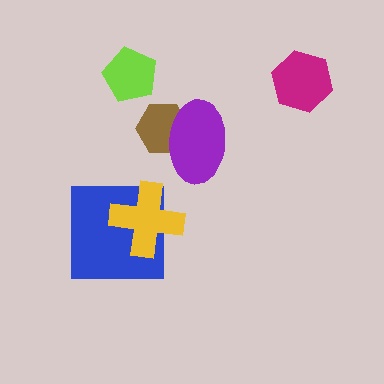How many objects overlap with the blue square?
1 object overlaps with the blue square.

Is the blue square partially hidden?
Yes, it is partially covered by another shape.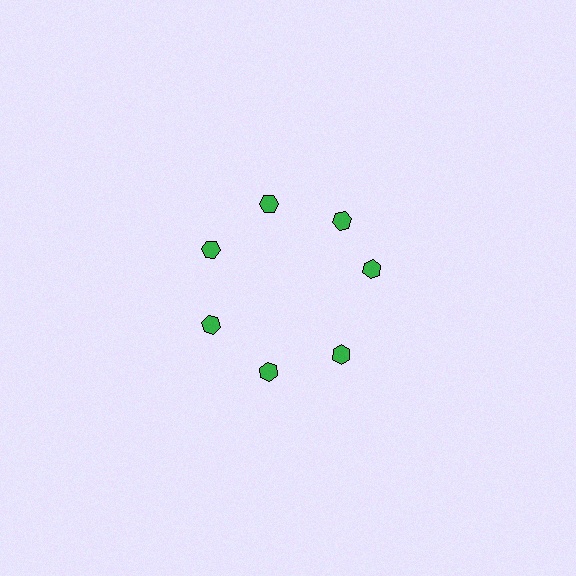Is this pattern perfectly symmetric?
No. The 7 green hexagons are arranged in a ring, but one element near the 3 o'clock position is rotated out of alignment along the ring, breaking the 7-fold rotational symmetry.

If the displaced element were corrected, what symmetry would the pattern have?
It would have 7-fold rotational symmetry — the pattern would map onto itself every 51 degrees.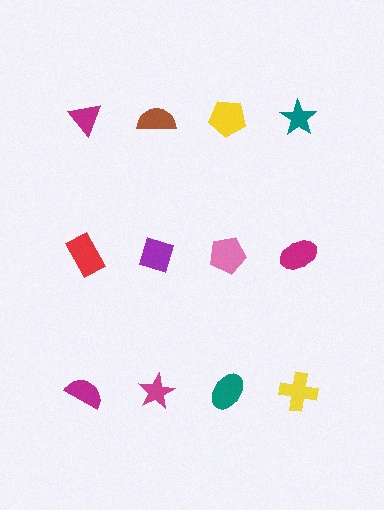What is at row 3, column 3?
A teal ellipse.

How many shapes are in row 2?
4 shapes.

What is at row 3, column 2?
A magenta star.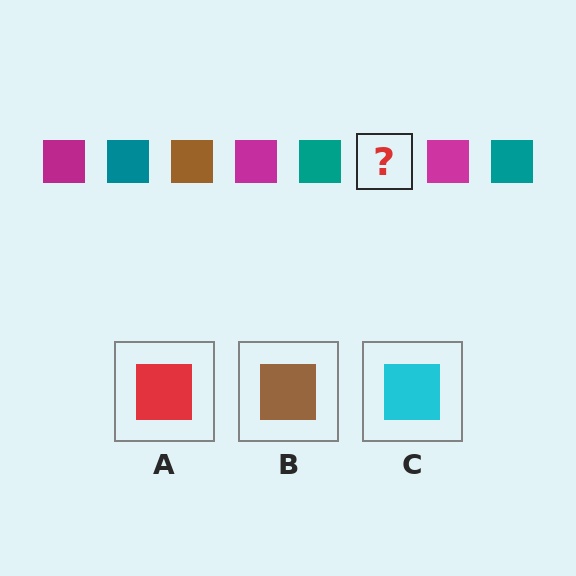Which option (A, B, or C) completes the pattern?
B.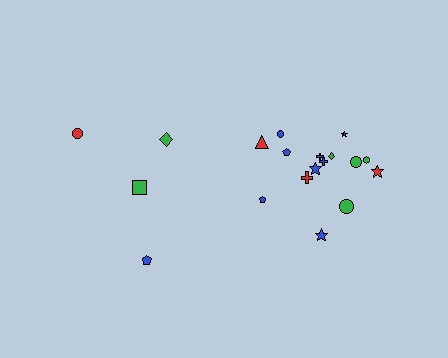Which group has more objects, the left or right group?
The right group.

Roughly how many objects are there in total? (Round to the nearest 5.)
Roughly 20 objects in total.